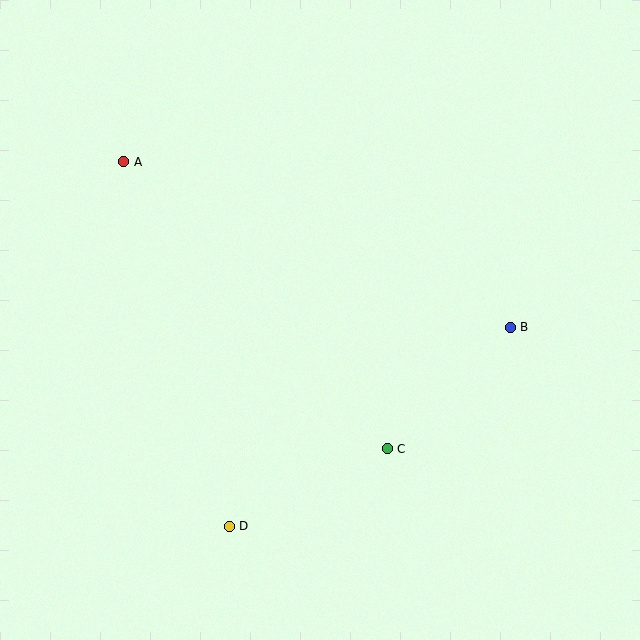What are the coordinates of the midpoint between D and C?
The midpoint between D and C is at (308, 488).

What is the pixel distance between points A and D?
The distance between A and D is 380 pixels.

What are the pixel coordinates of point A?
Point A is at (124, 162).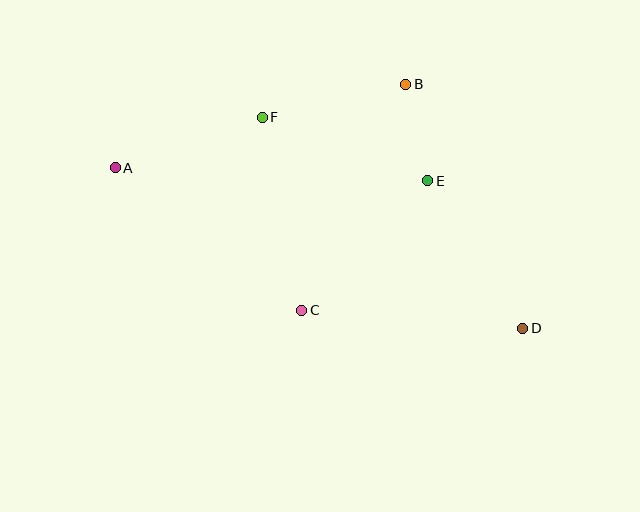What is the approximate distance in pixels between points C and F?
The distance between C and F is approximately 197 pixels.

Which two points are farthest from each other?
Points A and D are farthest from each other.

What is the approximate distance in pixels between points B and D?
The distance between B and D is approximately 271 pixels.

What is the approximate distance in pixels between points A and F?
The distance between A and F is approximately 155 pixels.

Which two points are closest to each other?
Points B and E are closest to each other.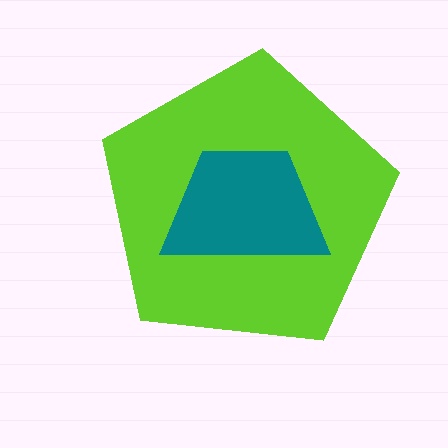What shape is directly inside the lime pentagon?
The teal trapezoid.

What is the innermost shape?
The teal trapezoid.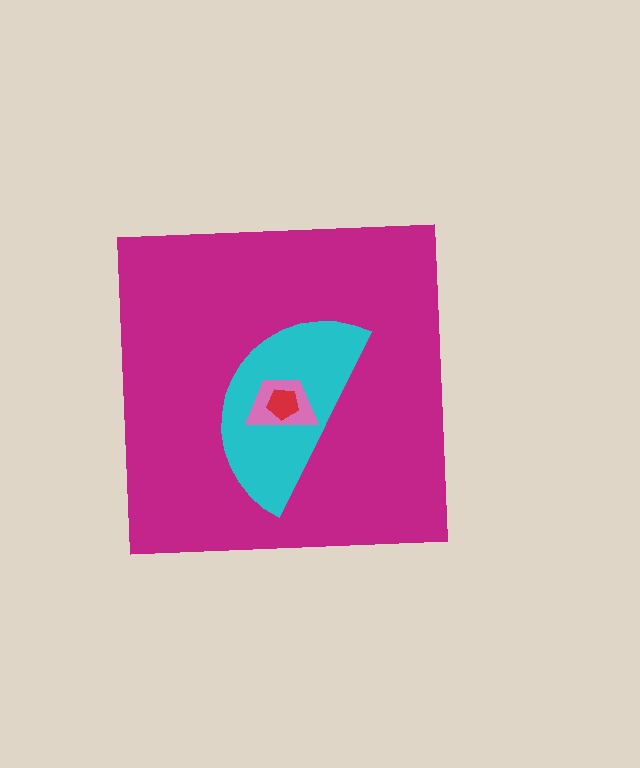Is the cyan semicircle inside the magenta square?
Yes.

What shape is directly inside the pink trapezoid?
The red pentagon.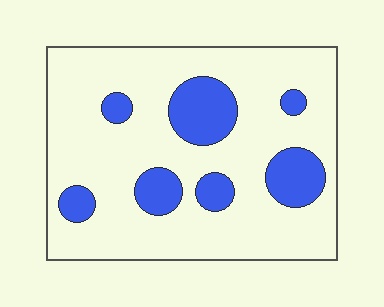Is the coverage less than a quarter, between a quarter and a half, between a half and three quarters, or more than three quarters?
Less than a quarter.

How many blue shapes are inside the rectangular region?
7.